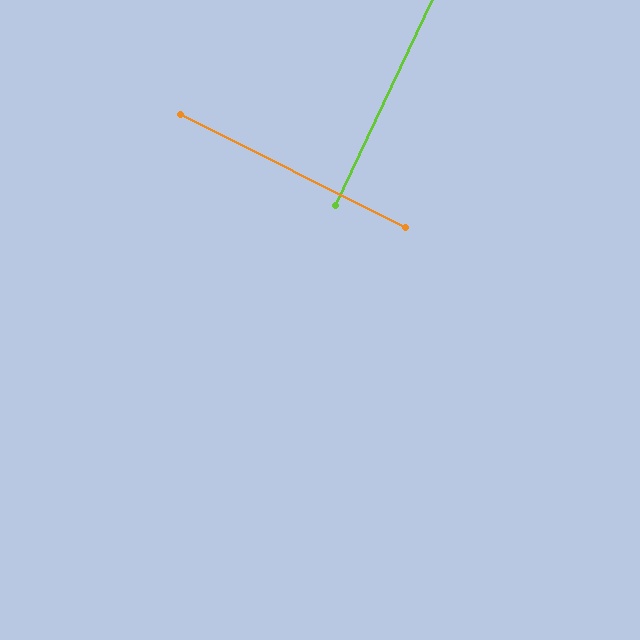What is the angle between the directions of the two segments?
Approximately 88 degrees.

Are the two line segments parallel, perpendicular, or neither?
Perpendicular — they meet at approximately 88°.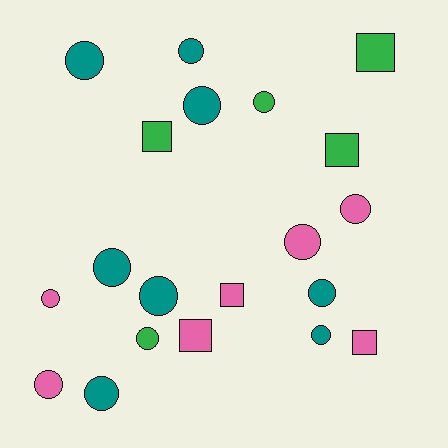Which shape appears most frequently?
Circle, with 14 objects.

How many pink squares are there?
There are 3 pink squares.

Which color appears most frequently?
Teal, with 8 objects.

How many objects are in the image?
There are 20 objects.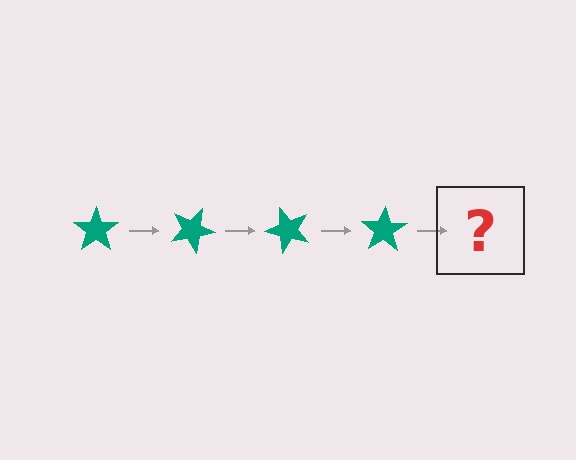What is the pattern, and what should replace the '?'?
The pattern is that the star rotates 25 degrees each step. The '?' should be a teal star rotated 100 degrees.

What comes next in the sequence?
The next element should be a teal star rotated 100 degrees.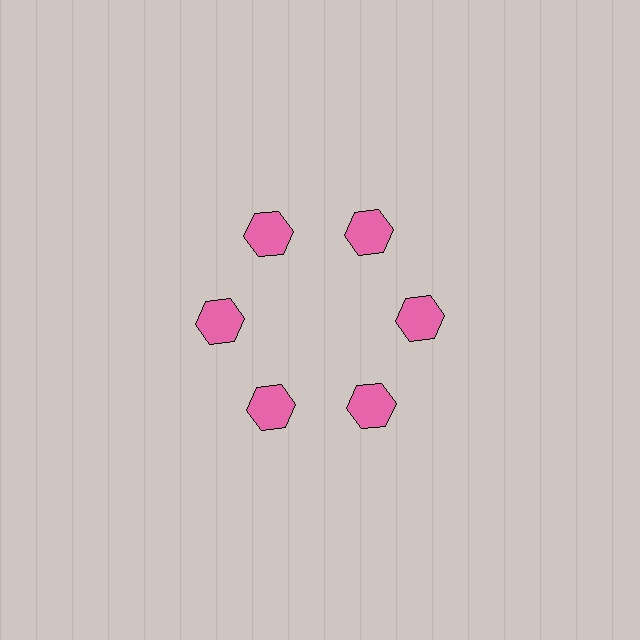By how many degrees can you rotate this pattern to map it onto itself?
The pattern maps onto itself every 60 degrees of rotation.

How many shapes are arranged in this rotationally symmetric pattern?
There are 6 shapes, arranged in 6 groups of 1.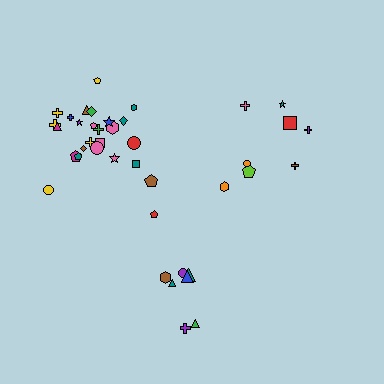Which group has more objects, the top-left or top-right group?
The top-left group.